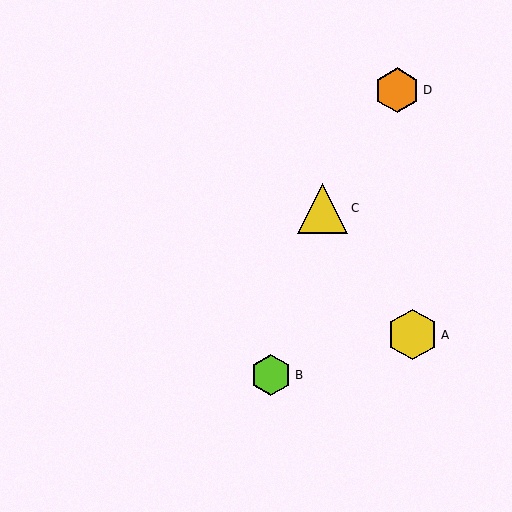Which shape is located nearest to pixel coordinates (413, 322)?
The yellow hexagon (labeled A) at (412, 335) is nearest to that location.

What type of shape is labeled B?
Shape B is a lime hexagon.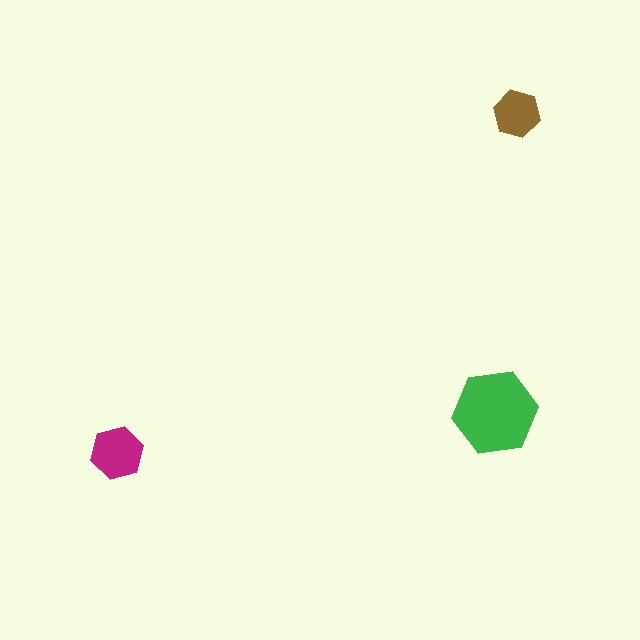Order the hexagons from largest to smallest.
the green one, the magenta one, the brown one.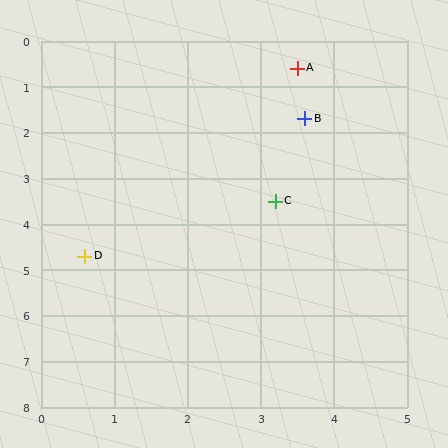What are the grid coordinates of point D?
Point D is at approximately (0.6, 4.7).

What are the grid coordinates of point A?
Point A is at approximately (3.5, 0.6).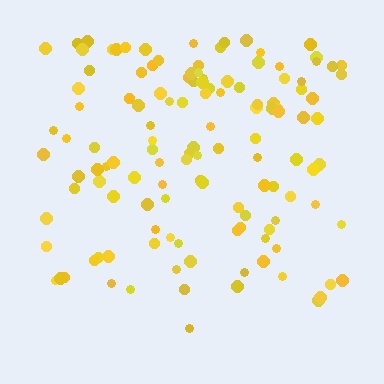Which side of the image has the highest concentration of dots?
The top.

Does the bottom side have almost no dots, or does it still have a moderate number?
Still a moderate number, just noticeably fewer than the top.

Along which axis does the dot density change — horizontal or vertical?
Vertical.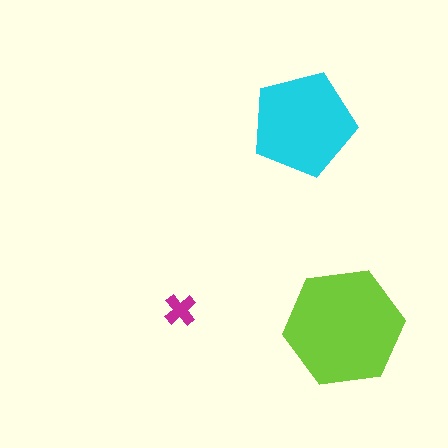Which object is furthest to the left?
The magenta cross is leftmost.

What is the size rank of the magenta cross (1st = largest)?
3rd.